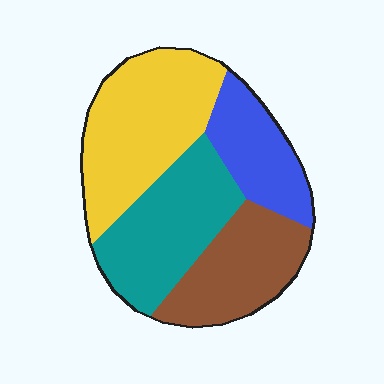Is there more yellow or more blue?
Yellow.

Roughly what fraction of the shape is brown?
Brown takes up between a sixth and a third of the shape.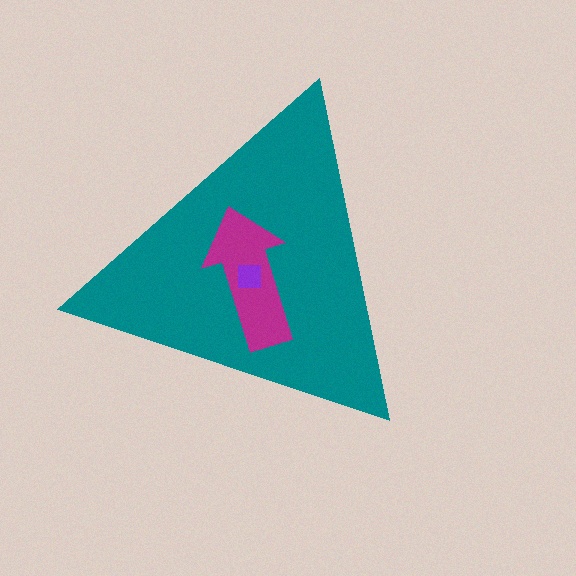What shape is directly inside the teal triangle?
The magenta arrow.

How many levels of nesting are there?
3.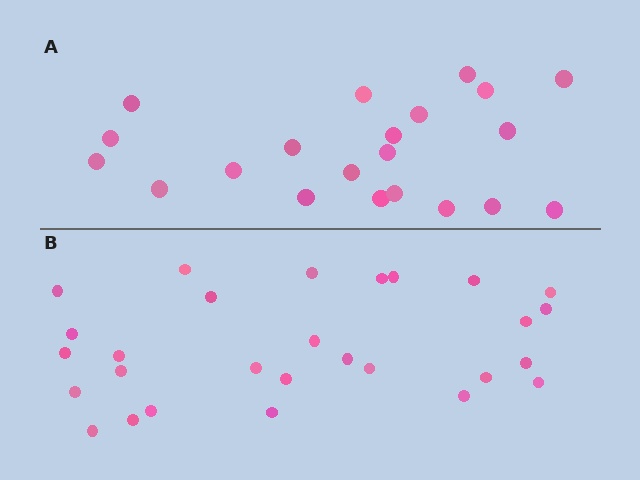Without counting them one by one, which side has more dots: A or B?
Region B (the bottom region) has more dots.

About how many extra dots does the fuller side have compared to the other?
Region B has roughly 8 or so more dots than region A.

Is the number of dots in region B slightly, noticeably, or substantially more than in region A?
Region B has noticeably more, but not dramatically so. The ratio is roughly 1.3 to 1.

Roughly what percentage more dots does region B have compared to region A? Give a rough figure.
About 35% more.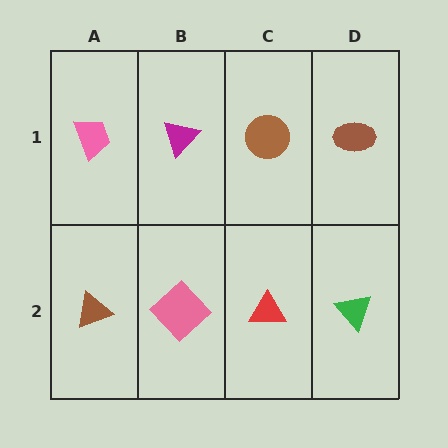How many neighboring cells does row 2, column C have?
3.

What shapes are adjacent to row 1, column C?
A red triangle (row 2, column C), a magenta triangle (row 1, column B), a brown ellipse (row 1, column D).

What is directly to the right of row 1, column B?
A brown circle.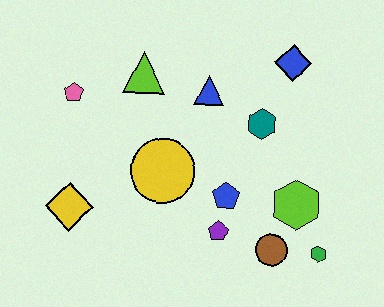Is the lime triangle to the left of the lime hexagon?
Yes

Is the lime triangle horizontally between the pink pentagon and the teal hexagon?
Yes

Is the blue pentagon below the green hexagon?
No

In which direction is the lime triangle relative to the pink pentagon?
The lime triangle is to the right of the pink pentagon.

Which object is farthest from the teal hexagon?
The yellow diamond is farthest from the teal hexagon.